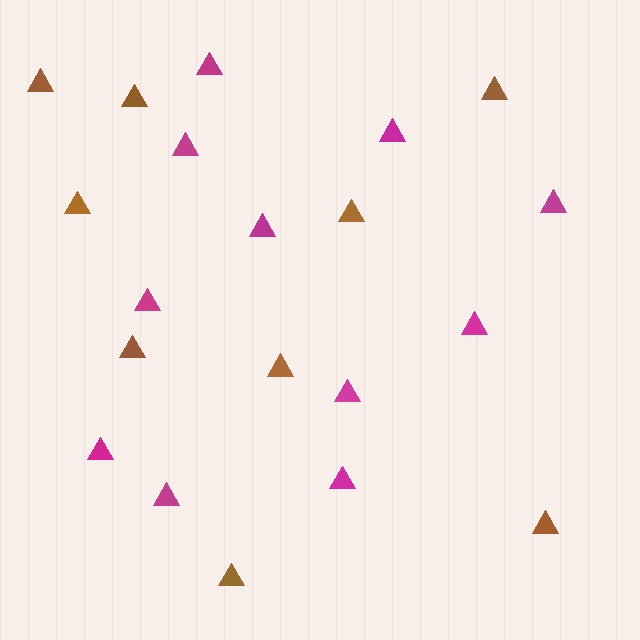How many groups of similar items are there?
There are 2 groups: one group of brown triangles (9) and one group of magenta triangles (11).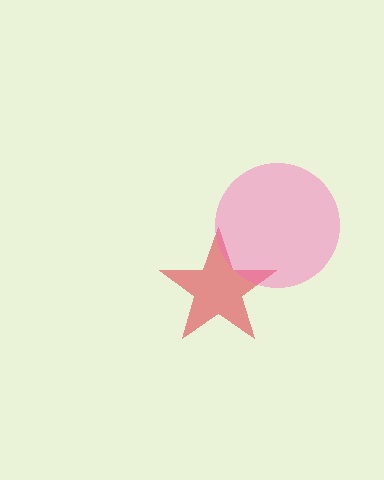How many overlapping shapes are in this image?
There are 2 overlapping shapes in the image.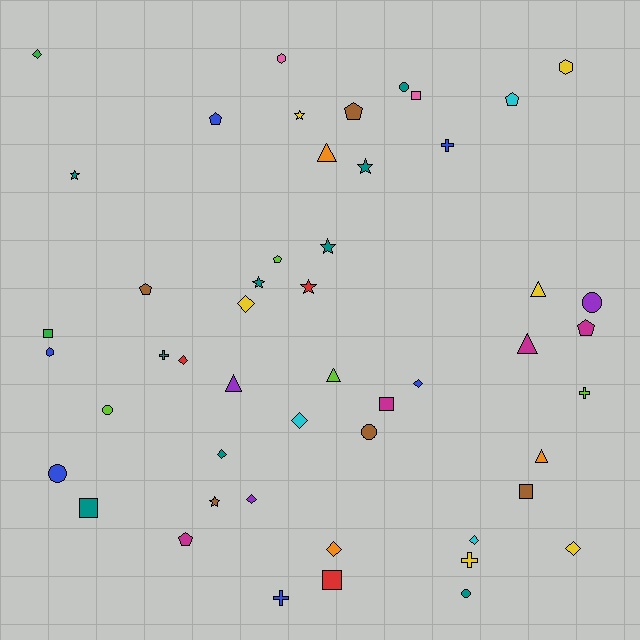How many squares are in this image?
There are 6 squares.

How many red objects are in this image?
There are 3 red objects.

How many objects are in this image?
There are 50 objects.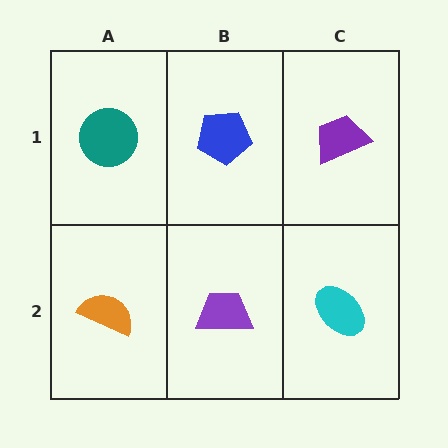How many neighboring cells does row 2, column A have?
2.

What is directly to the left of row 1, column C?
A blue pentagon.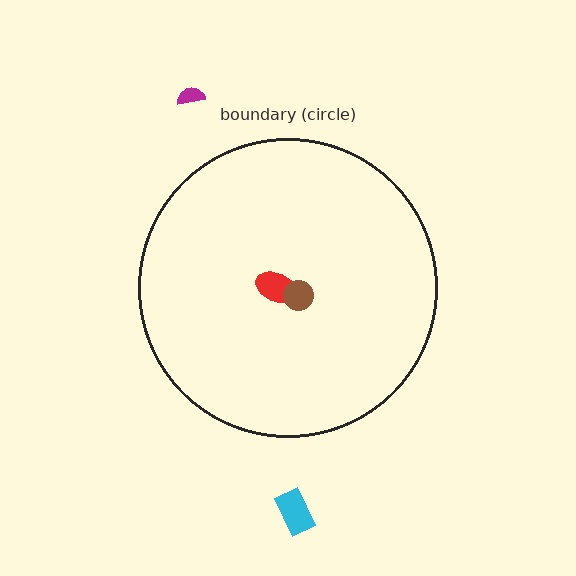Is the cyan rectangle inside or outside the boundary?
Outside.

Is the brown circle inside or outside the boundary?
Inside.